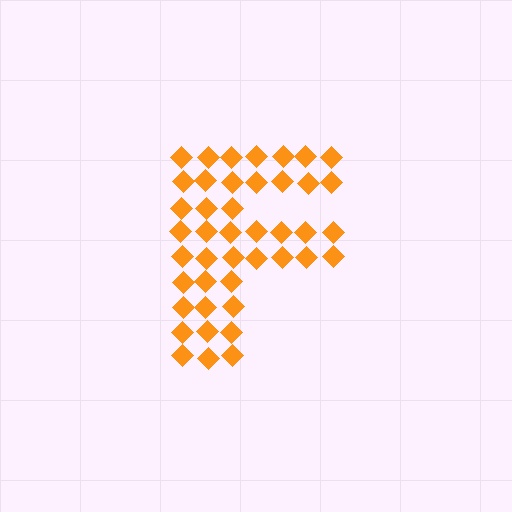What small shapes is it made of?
It is made of small diamonds.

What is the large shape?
The large shape is the letter F.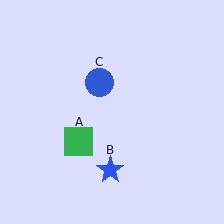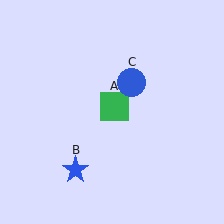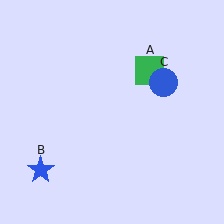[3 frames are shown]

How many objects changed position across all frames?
3 objects changed position: green square (object A), blue star (object B), blue circle (object C).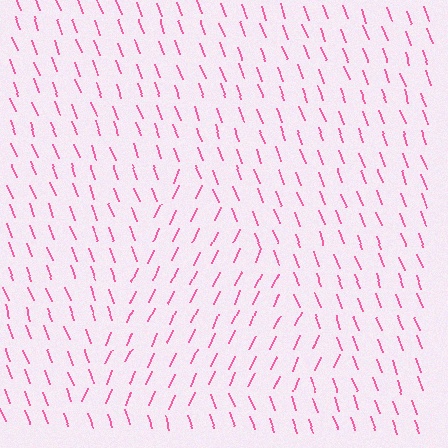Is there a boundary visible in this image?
Yes, there is a texture boundary formed by a change in line orientation.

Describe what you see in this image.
The image is filled with small pink line segments. A triangle region in the image has lines oriented differently from the surrounding lines, creating a visible texture boundary.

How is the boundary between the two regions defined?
The boundary is defined purely by a change in line orientation (approximately 45 degrees difference). All lines are the same color and thickness.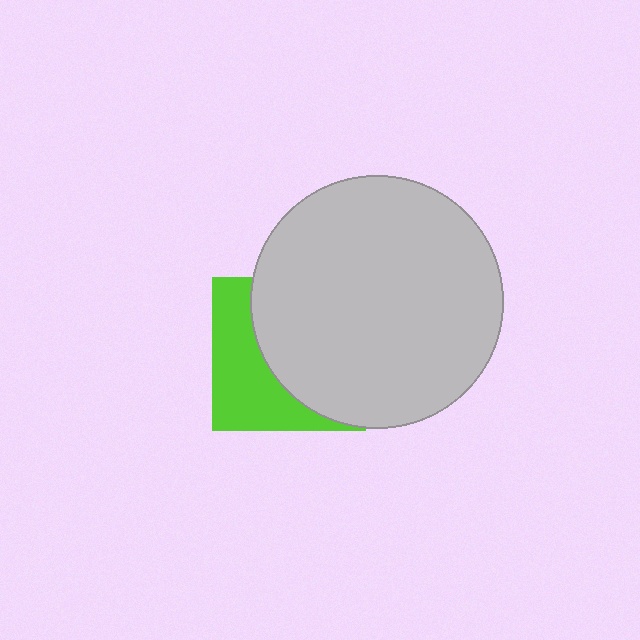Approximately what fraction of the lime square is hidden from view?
Roughly 59% of the lime square is hidden behind the light gray circle.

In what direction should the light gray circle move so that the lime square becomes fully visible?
The light gray circle should move right. That is the shortest direction to clear the overlap and leave the lime square fully visible.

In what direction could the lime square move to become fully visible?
The lime square could move left. That would shift it out from behind the light gray circle entirely.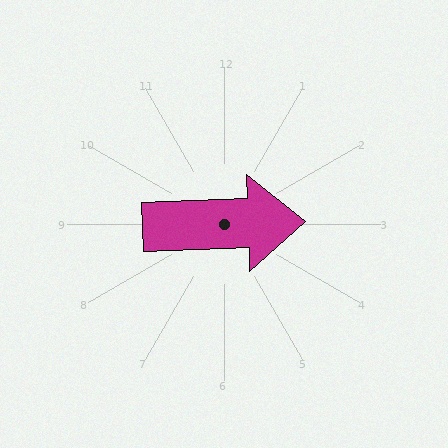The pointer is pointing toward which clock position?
Roughly 3 o'clock.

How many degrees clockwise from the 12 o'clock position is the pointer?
Approximately 88 degrees.